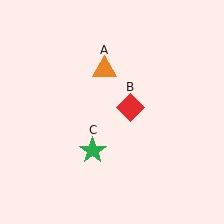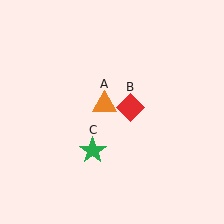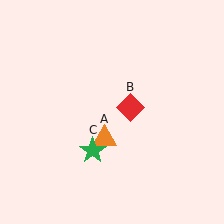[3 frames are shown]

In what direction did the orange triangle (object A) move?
The orange triangle (object A) moved down.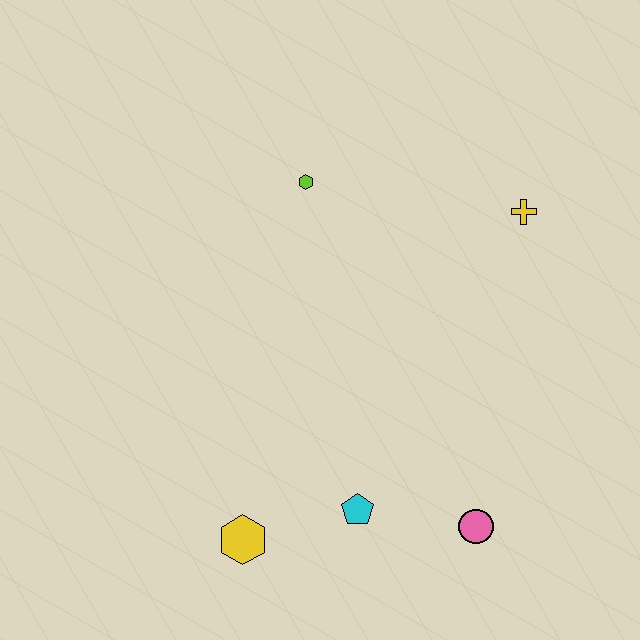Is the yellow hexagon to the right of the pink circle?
No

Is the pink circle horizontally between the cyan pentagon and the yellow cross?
Yes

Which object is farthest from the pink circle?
The lime hexagon is farthest from the pink circle.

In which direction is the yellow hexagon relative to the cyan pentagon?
The yellow hexagon is to the left of the cyan pentagon.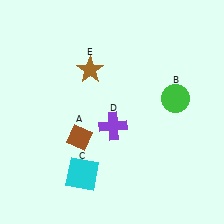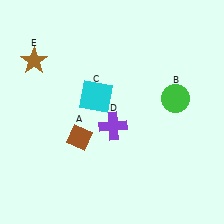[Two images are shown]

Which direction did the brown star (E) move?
The brown star (E) moved left.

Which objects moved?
The objects that moved are: the cyan square (C), the brown star (E).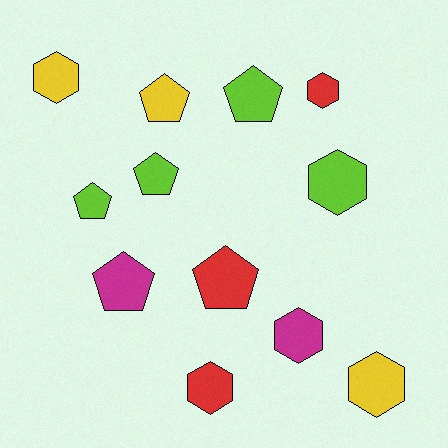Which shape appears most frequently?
Pentagon, with 6 objects.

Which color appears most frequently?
Lime, with 4 objects.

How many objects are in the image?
There are 12 objects.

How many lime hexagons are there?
There is 1 lime hexagon.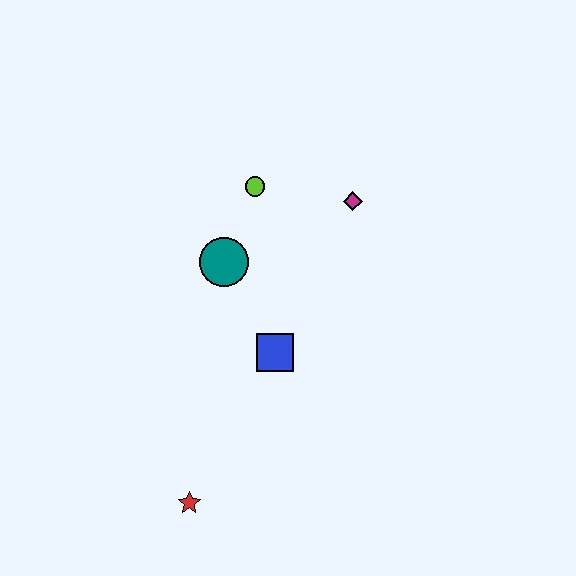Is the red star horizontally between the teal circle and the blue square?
No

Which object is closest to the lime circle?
The teal circle is closest to the lime circle.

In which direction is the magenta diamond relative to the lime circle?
The magenta diamond is to the right of the lime circle.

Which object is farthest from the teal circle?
The red star is farthest from the teal circle.